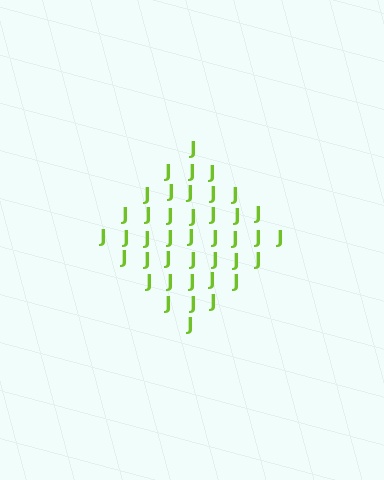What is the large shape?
The large shape is a diamond.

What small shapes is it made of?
It is made of small letter J's.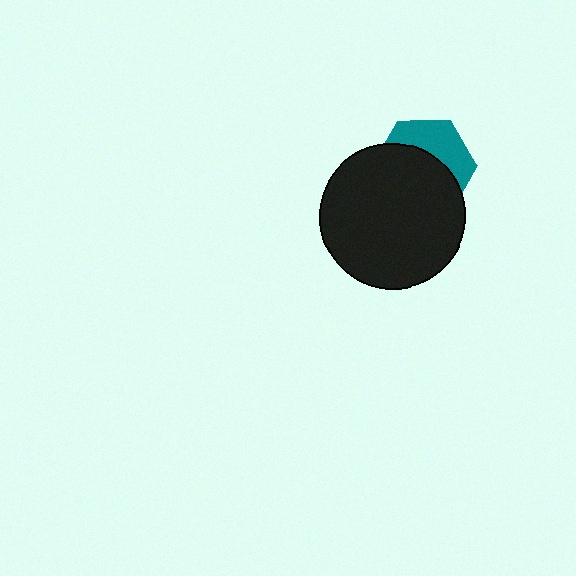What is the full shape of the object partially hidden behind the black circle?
The partially hidden object is a teal hexagon.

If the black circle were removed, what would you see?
You would see the complete teal hexagon.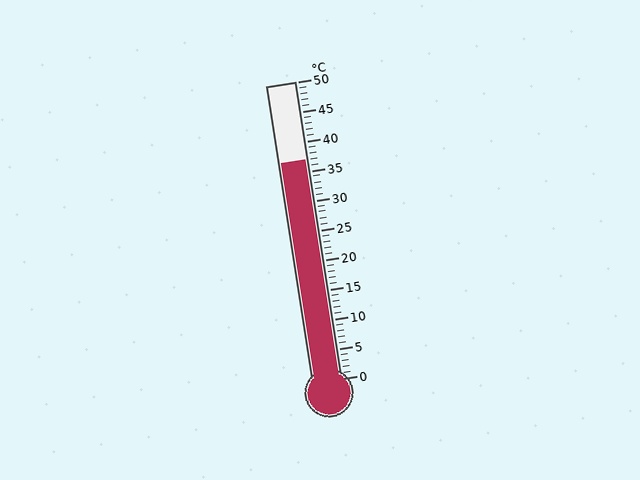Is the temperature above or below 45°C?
The temperature is below 45°C.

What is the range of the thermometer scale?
The thermometer scale ranges from 0°C to 50°C.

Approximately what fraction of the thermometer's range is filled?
The thermometer is filled to approximately 75% of its range.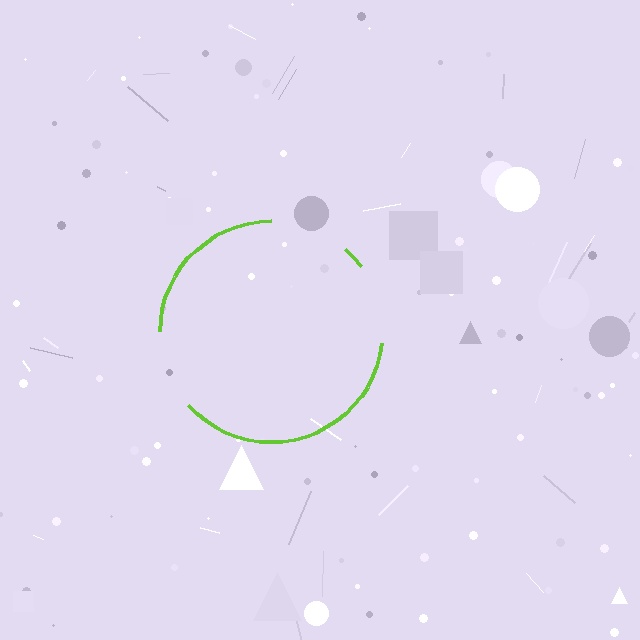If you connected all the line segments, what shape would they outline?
They would outline a circle.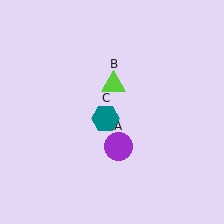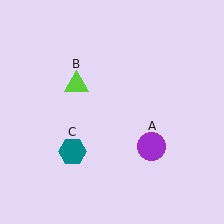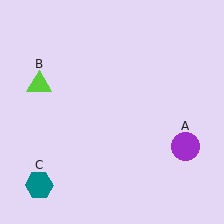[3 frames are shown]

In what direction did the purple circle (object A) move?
The purple circle (object A) moved right.